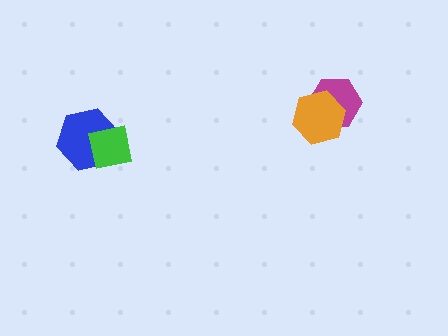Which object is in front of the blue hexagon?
The green square is in front of the blue hexagon.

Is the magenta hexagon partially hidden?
Yes, it is partially covered by another shape.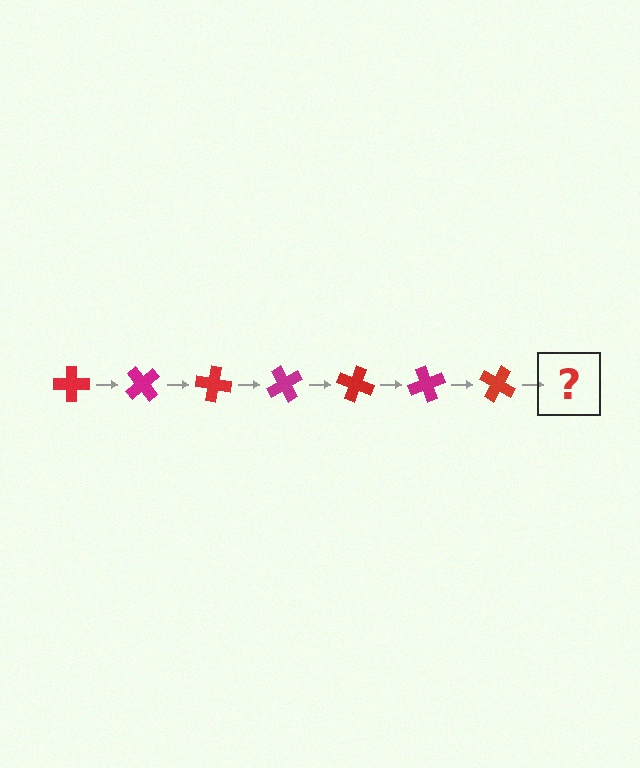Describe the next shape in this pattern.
It should be a magenta cross, rotated 350 degrees from the start.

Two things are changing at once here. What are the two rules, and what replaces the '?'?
The two rules are that it rotates 50 degrees each step and the color cycles through red and magenta. The '?' should be a magenta cross, rotated 350 degrees from the start.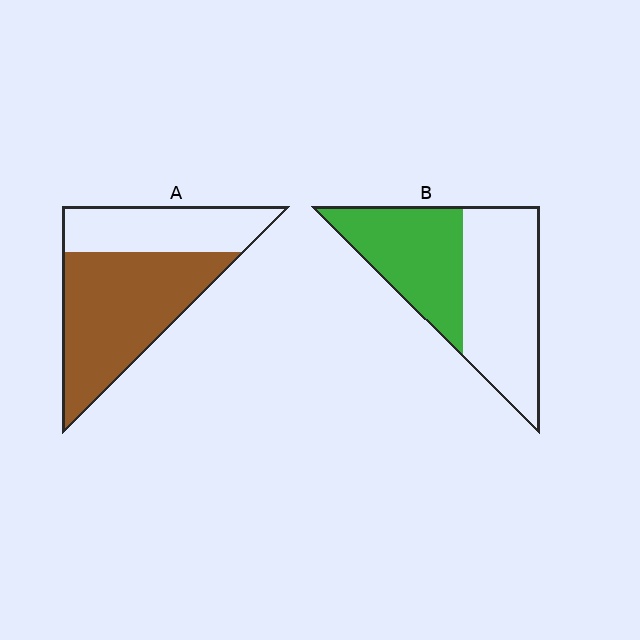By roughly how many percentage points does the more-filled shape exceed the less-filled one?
By roughly 20 percentage points (A over B).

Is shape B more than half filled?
No.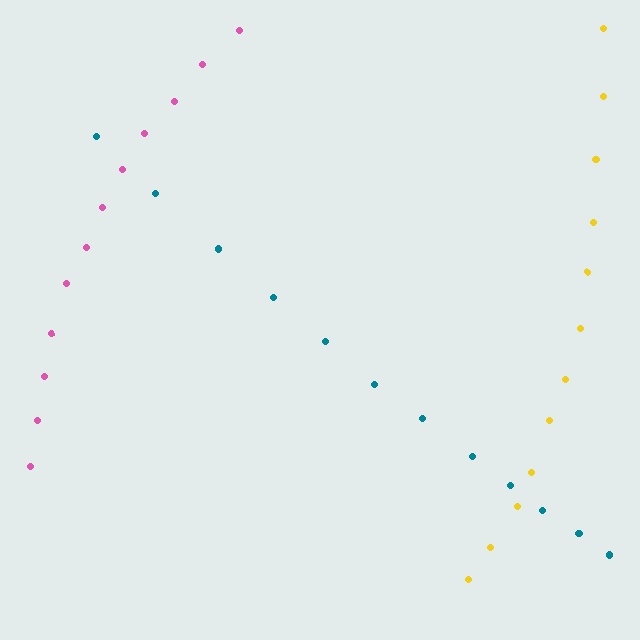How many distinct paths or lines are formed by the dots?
There are 3 distinct paths.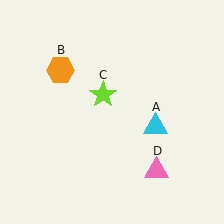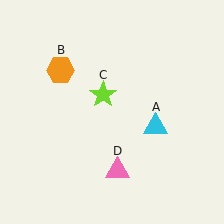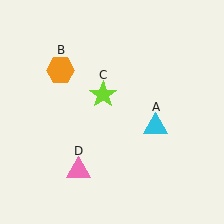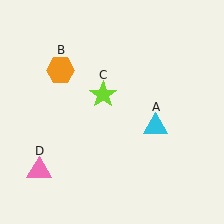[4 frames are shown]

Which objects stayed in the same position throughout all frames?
Cyan triangle (object A) and orange hexagon (object B) and lime star (object C) remained stationary.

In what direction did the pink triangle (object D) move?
The pink triangle (object D) moved left.